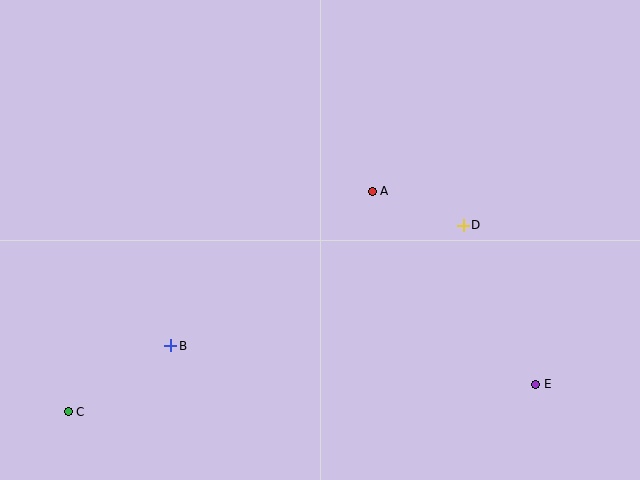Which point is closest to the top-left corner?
Point B is closest to the top-left corner.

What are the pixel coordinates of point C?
Point C is at (68, 412).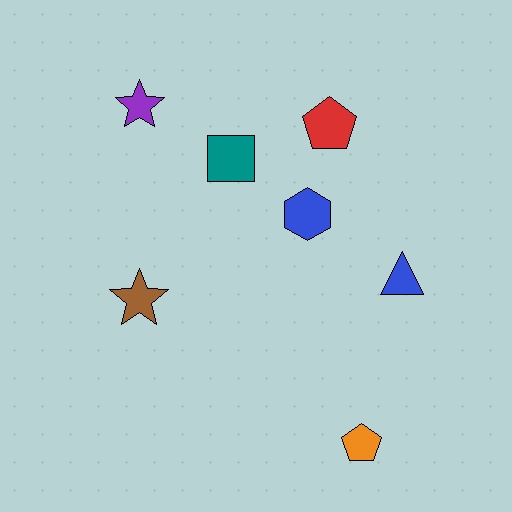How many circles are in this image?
There are no circles.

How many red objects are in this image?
There is 1 red object.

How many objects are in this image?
There are 7 objects.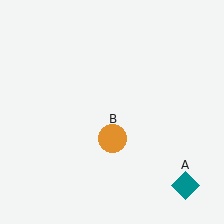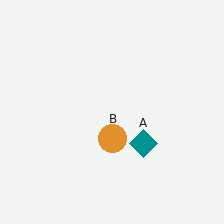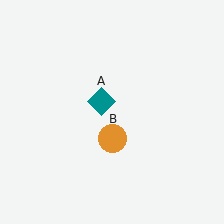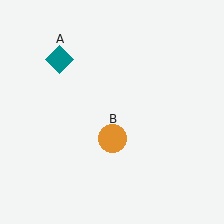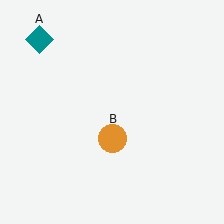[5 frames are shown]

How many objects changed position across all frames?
1 object changed position: teal diamond (object A).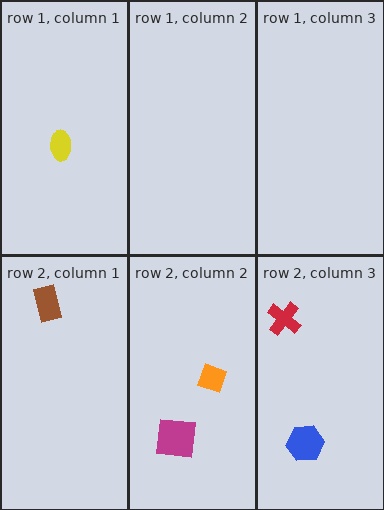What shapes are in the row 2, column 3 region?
The blue hexagon, the red cross.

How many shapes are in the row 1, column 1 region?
1.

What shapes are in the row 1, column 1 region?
The yellow ellipse.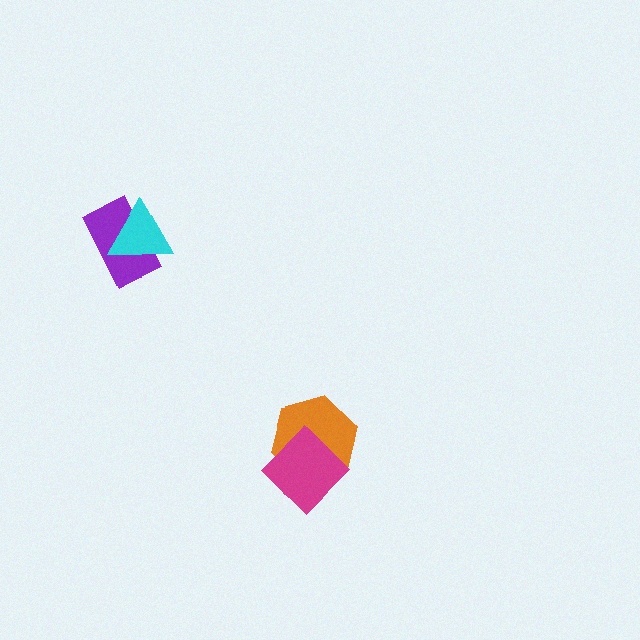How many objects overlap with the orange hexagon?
1 object overlaps with the orange hexagon.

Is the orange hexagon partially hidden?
Yes, it is partially covered by another shape.